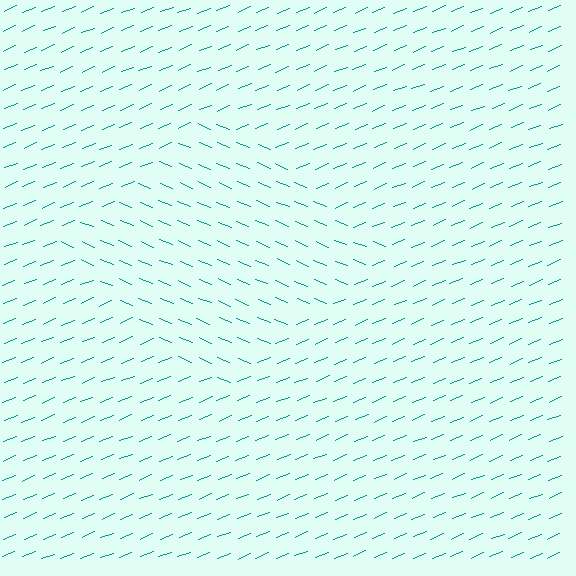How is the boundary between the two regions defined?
The boundary is defined purely by a change in line orientation (approximately 45 degrees difference). All lines are the same color and thickness.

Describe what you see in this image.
The image is filled with small teal line segments. A diamond region in the image has lines oriented differently from the surrounding lines, creating a visible texture boundary.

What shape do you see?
I see a diamond.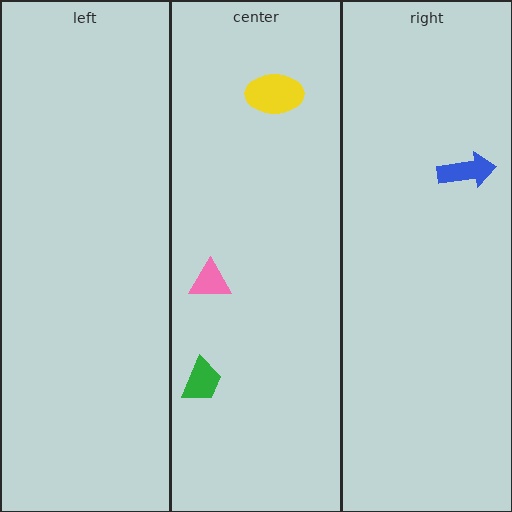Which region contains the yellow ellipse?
The center region.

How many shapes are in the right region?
1.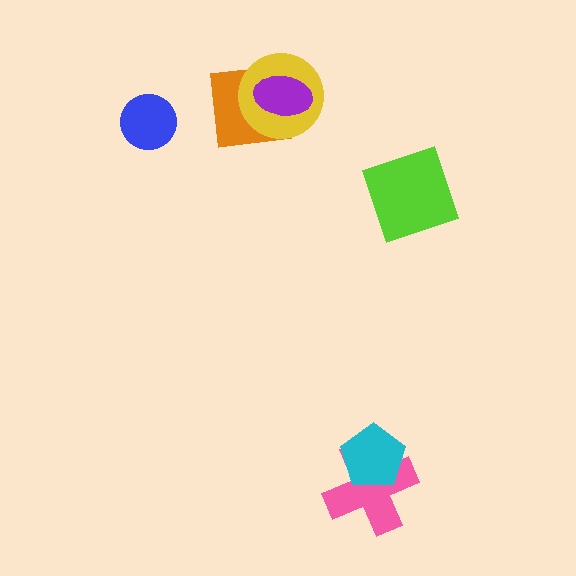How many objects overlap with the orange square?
2 objects overlap with the orange square.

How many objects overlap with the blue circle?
0 objects overlap with the blue circle.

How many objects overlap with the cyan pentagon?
1 object overlaps with the cyan pentagon.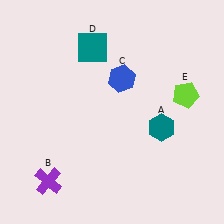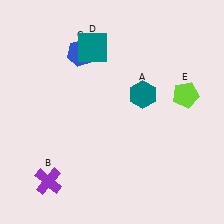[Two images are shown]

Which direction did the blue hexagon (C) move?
The blue hexagon (C) moved left.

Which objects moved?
The objects that moved are: the teal hexagon (A), the blue hexagon (C).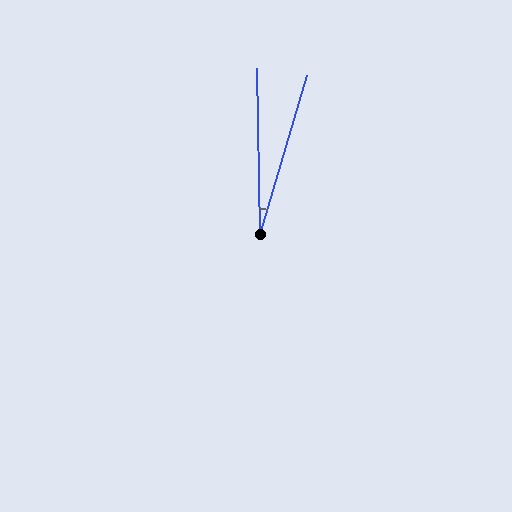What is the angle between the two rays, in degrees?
Approximately 18 degrees.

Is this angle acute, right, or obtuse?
It is acute.